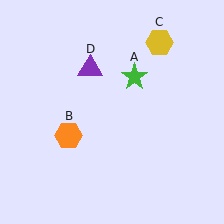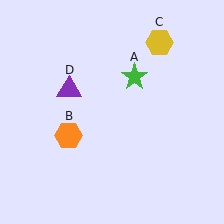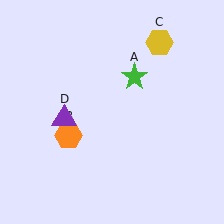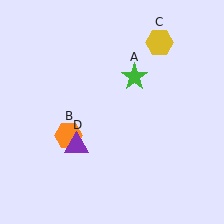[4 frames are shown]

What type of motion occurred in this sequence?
The purple triangle (object D) rotated counterclockwise around the center of the scene.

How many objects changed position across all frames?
1 object changed position: purple triangle (object D).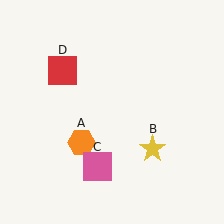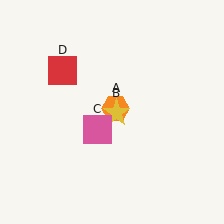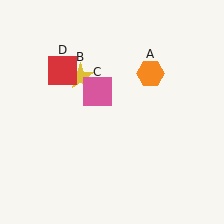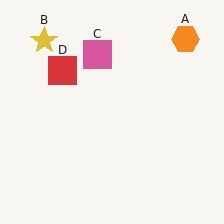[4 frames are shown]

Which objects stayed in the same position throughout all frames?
Red square (object D) remained stationary.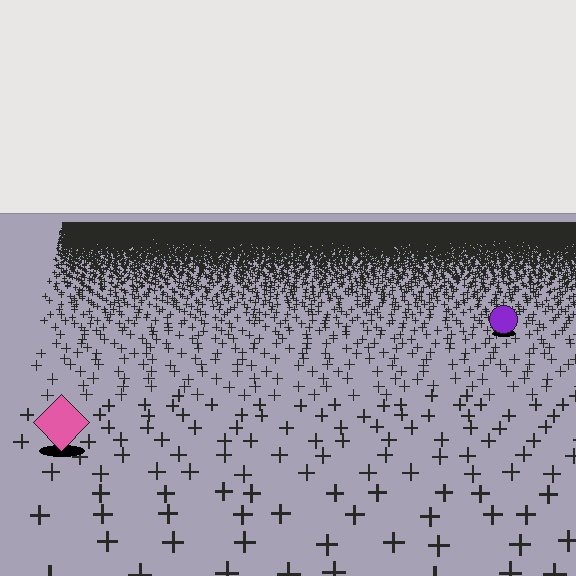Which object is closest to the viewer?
The pink diamond is closest. The texture marks near it are larger and more spread out.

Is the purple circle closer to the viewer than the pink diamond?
No. The pink diamond is closer — you can tell from the texture gradient: the ground texture is coarser near it.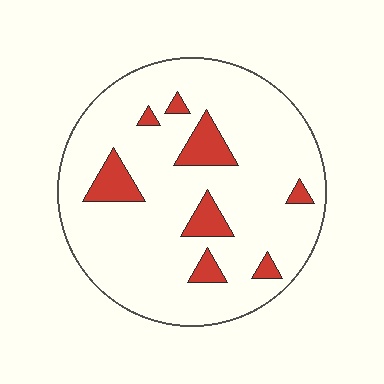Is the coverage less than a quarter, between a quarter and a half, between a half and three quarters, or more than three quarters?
Less than a quarter.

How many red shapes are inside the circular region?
8.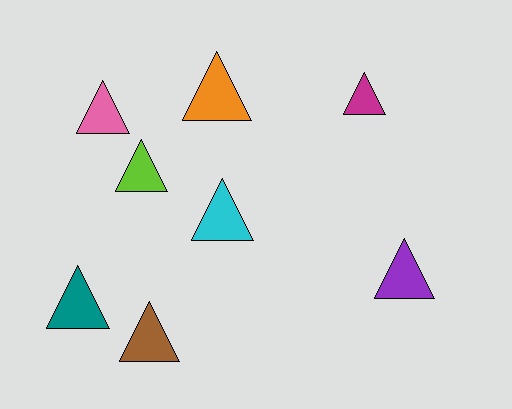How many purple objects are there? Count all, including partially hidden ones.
There is 1 purple object.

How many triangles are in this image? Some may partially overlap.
There are 8 triangles.